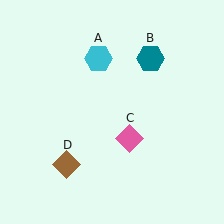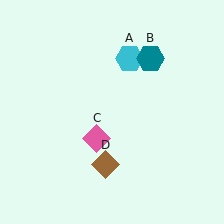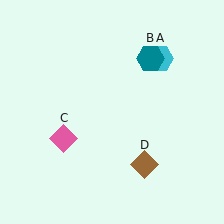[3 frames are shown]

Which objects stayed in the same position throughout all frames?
Teal hexagon (object B) remained stationary.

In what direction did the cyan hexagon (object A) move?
The cyan hexagon (object A) moved right.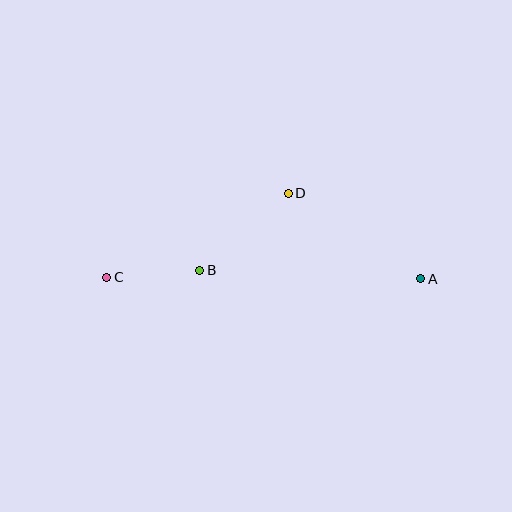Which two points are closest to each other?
Points B and C are closest to each other.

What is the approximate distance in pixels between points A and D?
The distance between A and D is approximately 158 pixels.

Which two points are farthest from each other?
Points A and C are farthest from each other.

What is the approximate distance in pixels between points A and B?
The distance between A and B is approximately 221 pixels.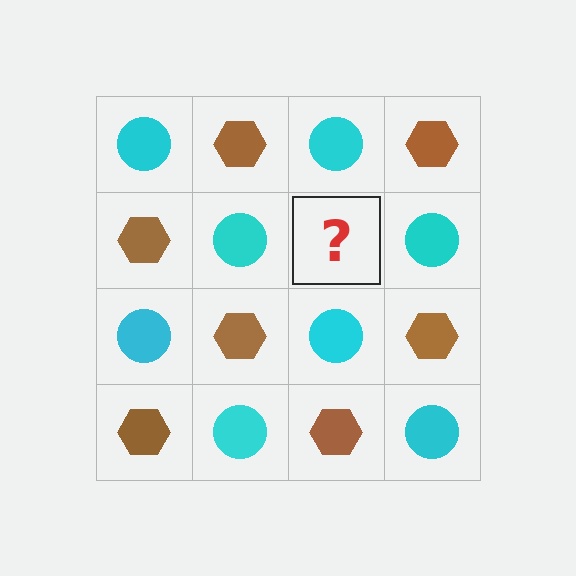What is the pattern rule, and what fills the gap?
The rule is that it alternates cyan circle and brown hexagon in a checkerboard pattern. The gap should be filled with a brown hexagon.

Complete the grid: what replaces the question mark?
The question mark should be replaced with a brown hexagon.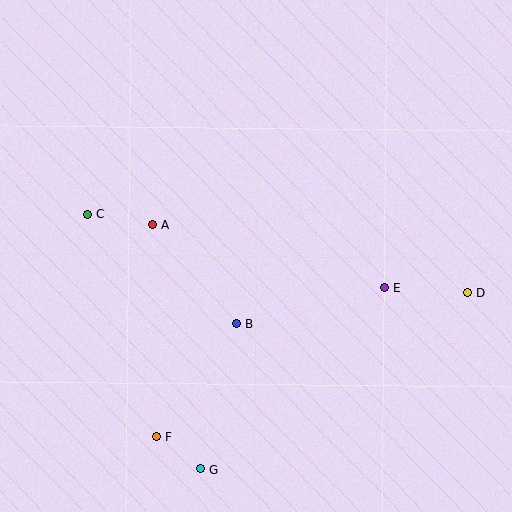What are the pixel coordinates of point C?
Point C is at (88, 215).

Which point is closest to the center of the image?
Point B at (237, 324) is closest to the center.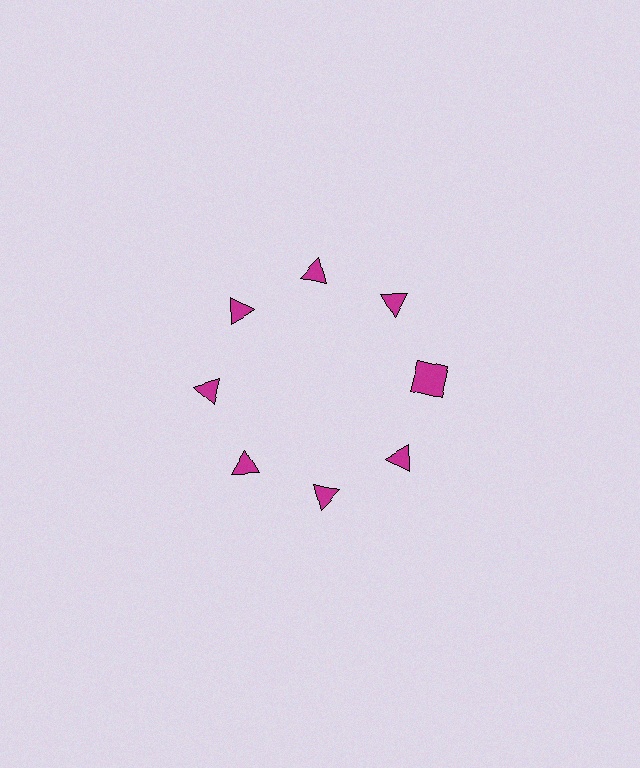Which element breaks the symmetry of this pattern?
The magenta square at roughly the 3 o'clock position breaks the symmetry. All other shapes are magenta triangles.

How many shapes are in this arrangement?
There are 8 shapes arranged in a ring pattern.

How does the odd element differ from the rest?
It has a different shape: square instead of triangle.